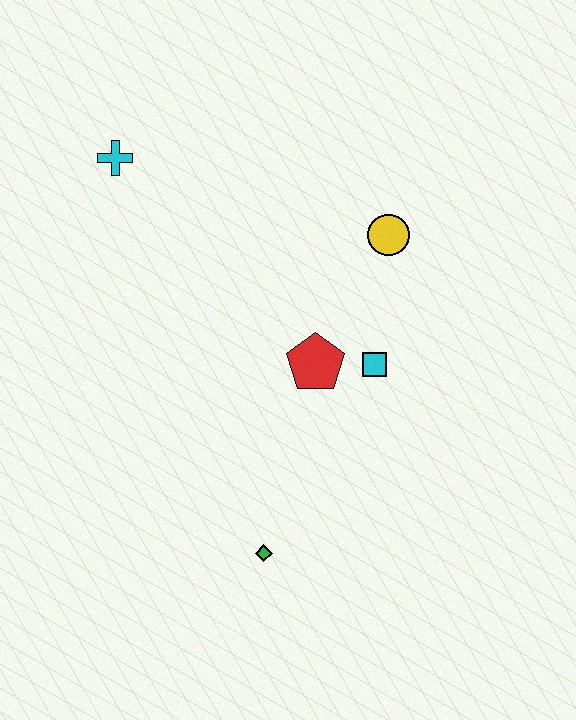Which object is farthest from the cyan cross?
The green diamond is farthest from the cyan cross.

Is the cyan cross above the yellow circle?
Yes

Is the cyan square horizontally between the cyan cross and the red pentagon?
No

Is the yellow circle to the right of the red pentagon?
Yes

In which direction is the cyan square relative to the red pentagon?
The cyan square is to the right of the red pentagon.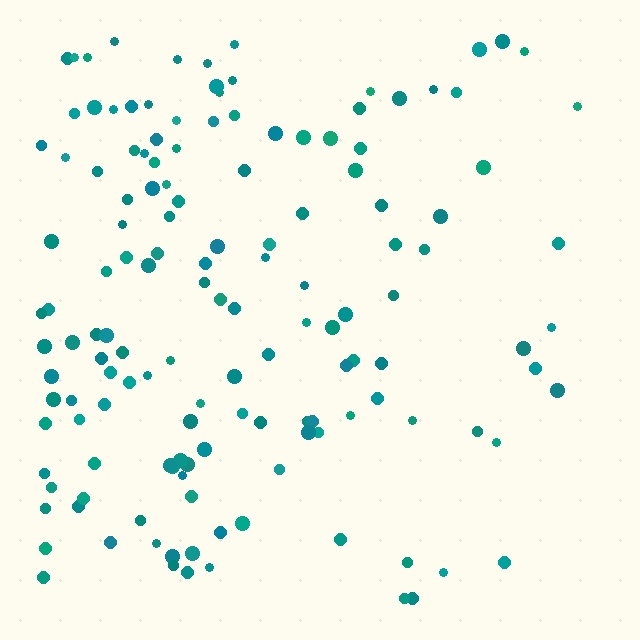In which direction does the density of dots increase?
From right to left, with the left side densest.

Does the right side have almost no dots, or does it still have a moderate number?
Still a moderate number, just noticeably fewer than the left.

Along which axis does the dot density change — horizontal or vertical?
Horizontal.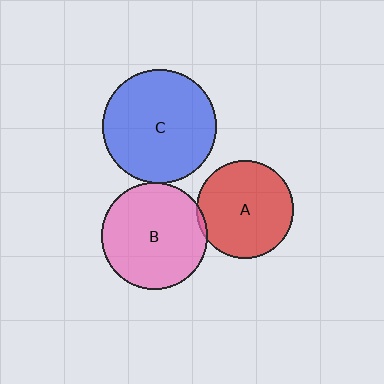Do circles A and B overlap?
Yes.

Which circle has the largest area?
Circle C (blue).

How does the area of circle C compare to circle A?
Approximately 1.4 times.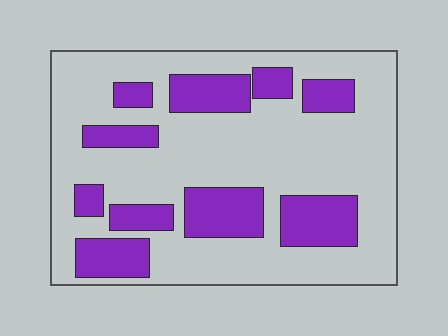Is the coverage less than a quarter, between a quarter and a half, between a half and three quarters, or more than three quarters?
Between a quarter and a half.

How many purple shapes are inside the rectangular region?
10.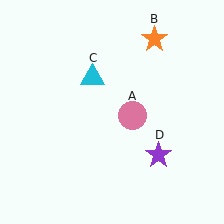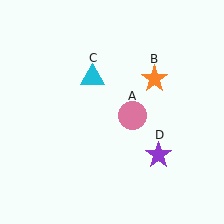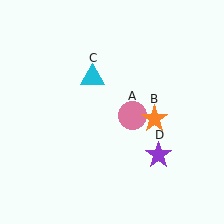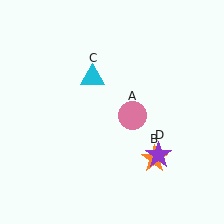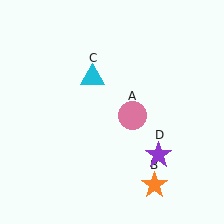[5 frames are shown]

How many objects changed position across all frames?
1 object changed position: orange star (object B).